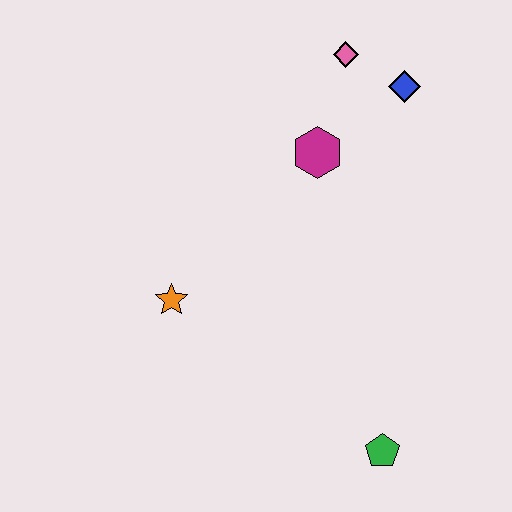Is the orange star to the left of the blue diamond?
Yes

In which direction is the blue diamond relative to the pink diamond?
The blue diamond is to the right of the pink diamond.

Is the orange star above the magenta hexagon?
No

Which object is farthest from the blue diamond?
The green pentagon is farthest from the blue diamond.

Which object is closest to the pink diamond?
The blue diamond is closest to the pink diamond.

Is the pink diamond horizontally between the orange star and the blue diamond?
Yes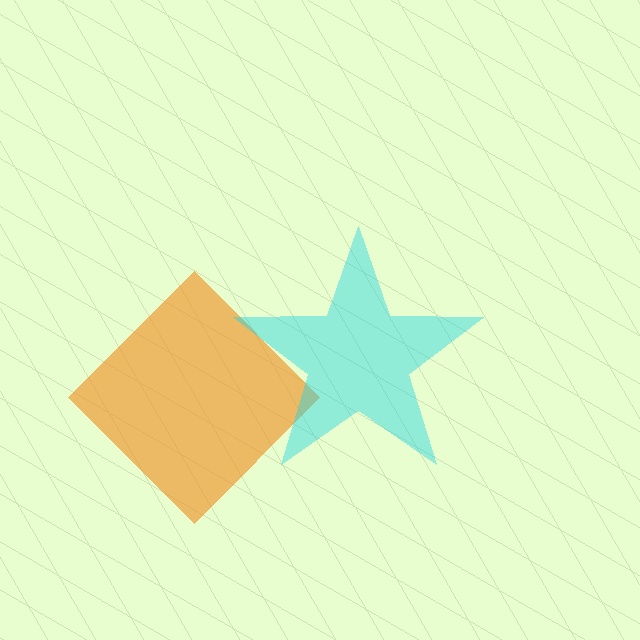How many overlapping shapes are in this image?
There are 2 overlapping shapes in the image.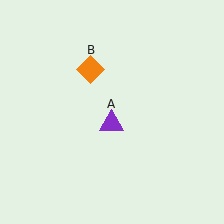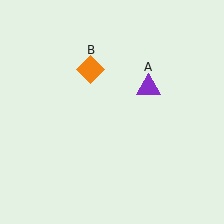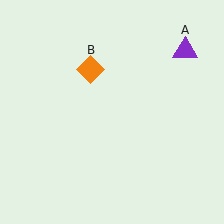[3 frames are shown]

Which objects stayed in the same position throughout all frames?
Orange diamond (object B) remained stationary.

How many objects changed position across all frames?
1 object changed position: purple triangle (object A).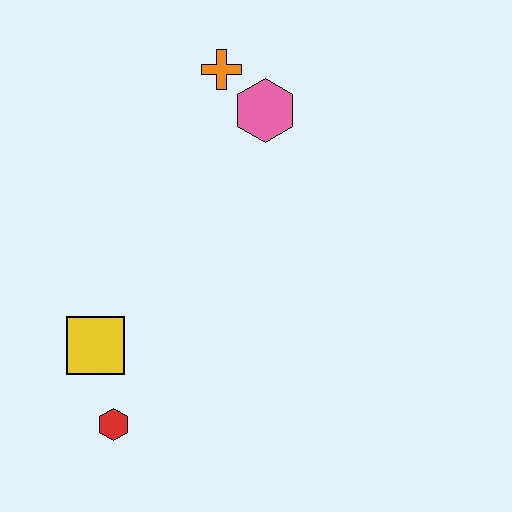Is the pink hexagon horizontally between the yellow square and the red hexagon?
No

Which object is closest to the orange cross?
The pink hexagon is closest to the orange cross.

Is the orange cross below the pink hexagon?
No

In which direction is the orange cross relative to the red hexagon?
The orange cross is above the red hexagon.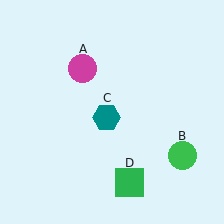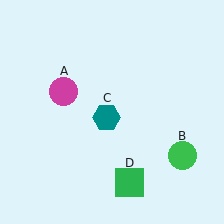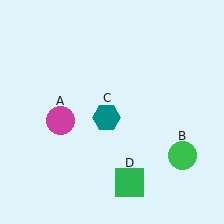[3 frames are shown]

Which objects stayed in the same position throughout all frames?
Green circle (object B) and teal hexagon (object C) and green square (object D) remained stationary.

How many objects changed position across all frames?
1 object changed position: magenta circle (object A).